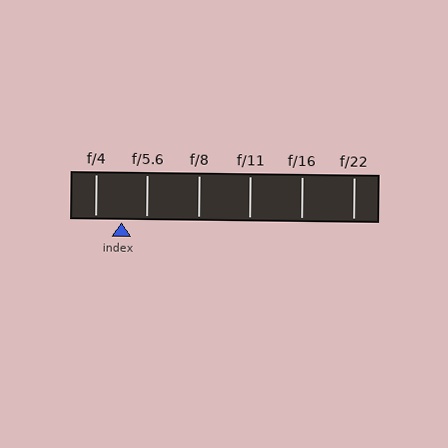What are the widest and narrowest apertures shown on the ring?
The widest aperture shown is f/4 and the narrowest is f/22.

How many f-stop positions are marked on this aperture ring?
There are 6 f-stop positions marked.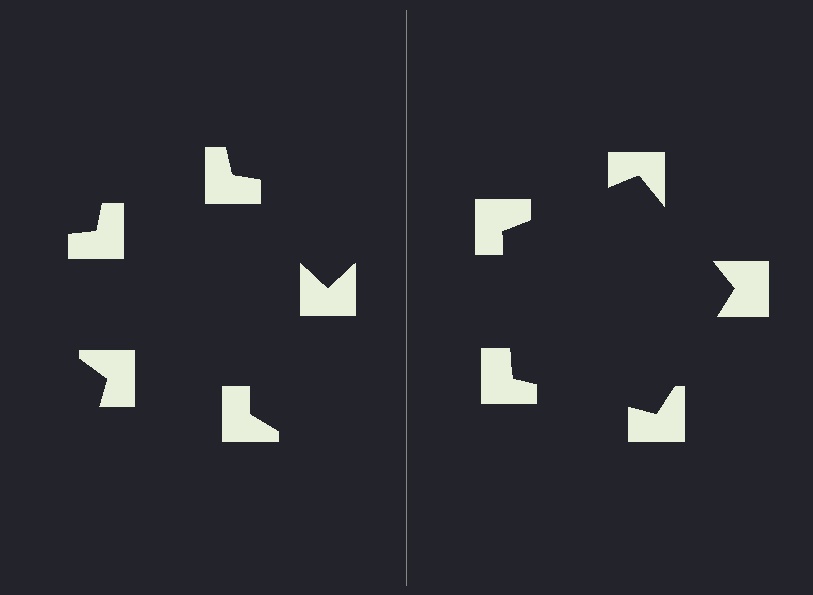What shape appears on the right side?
An illusory pentagon.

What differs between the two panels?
The notched squares are positioned identically on both sides; only the wedge orientations differ. On the right they align to a pentagon; on the left they are misaligned.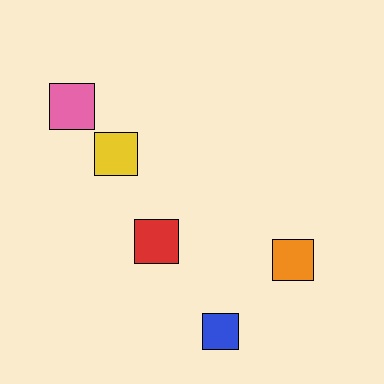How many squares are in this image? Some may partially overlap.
There are 5 squares.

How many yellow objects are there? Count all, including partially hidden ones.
There is 1 yellow object.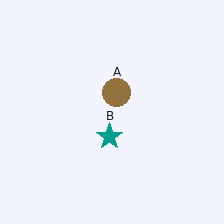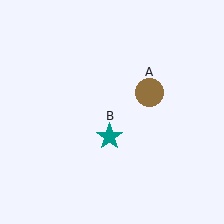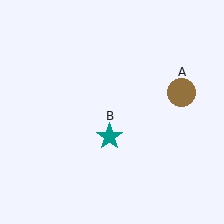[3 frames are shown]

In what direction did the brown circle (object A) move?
The brown circle (object A) moved right.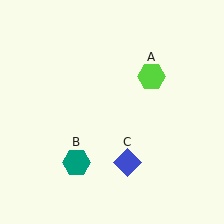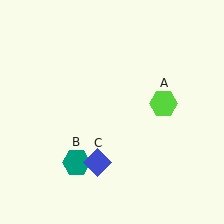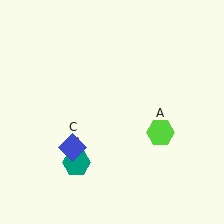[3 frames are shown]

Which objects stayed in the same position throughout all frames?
Teal hexagon (object B) remained stationary.